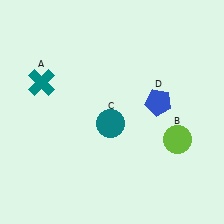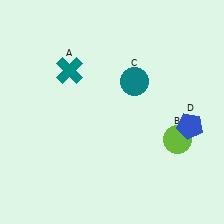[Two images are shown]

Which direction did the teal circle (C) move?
The teal circle (C) moved up.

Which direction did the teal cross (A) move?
The teal cross (A) moved right.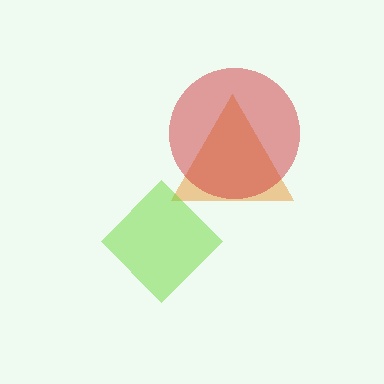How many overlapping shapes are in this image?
There are 3 overlapping shapes in the image.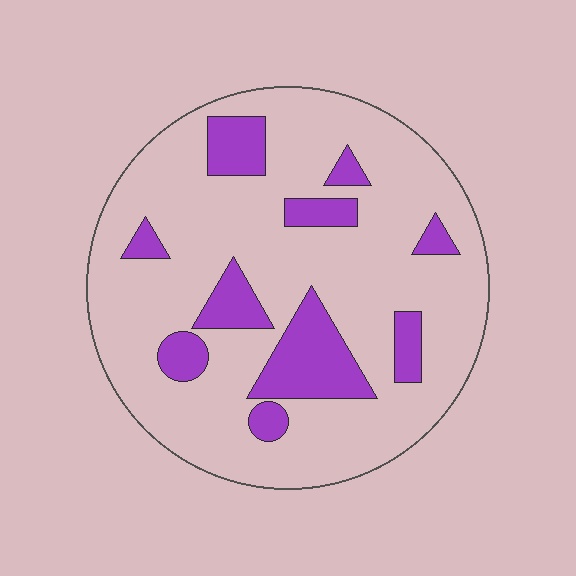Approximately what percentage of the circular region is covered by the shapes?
Approximately 20%.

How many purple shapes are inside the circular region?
10.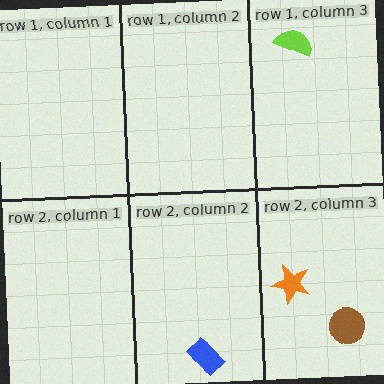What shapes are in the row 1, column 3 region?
The lime semicircle.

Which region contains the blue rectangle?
The row 2, column 2 region.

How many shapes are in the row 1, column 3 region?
1.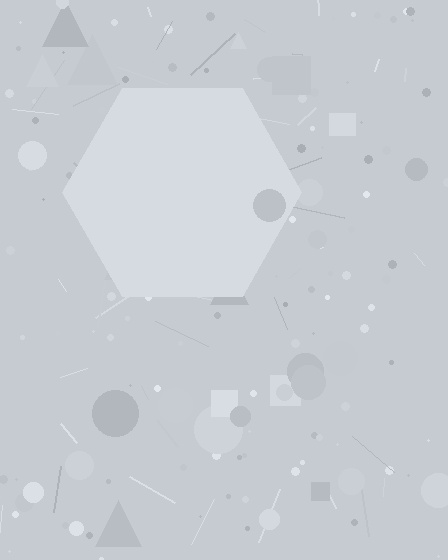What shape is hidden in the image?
A hexagon is hidden in the image.